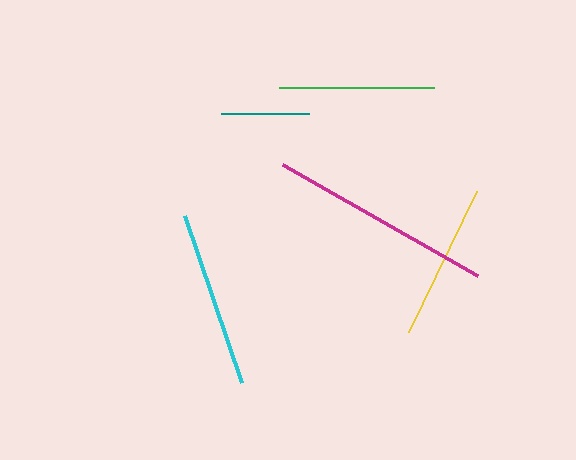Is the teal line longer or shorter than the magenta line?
The magenta line is longer than the teal line.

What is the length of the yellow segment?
The yellow segment is approximately 156 pixels long.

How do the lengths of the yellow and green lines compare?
The yellow and green lines are approximately the same length.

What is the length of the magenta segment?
The magenta segment is approximately 225 pixels long.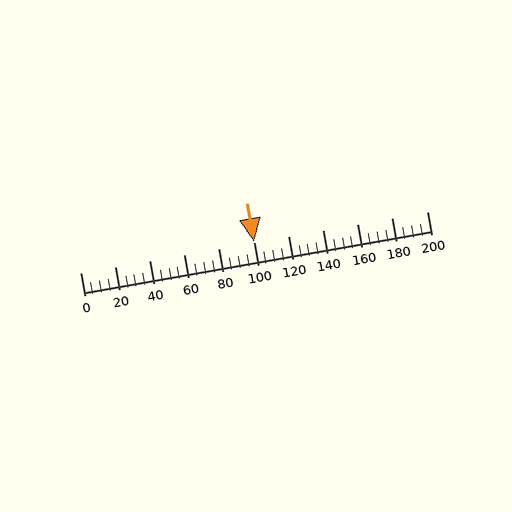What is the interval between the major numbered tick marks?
The major tick marks are spaced 20 units apart.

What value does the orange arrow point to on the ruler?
The orange arrow points to approximately 100.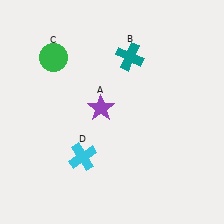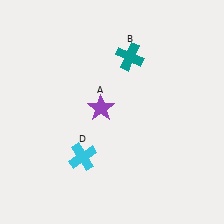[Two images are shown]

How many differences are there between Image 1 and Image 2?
There is 1 difference between the two images.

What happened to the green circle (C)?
The green circle (C) was removed in Image 2. It was in the top-left area of Image 1.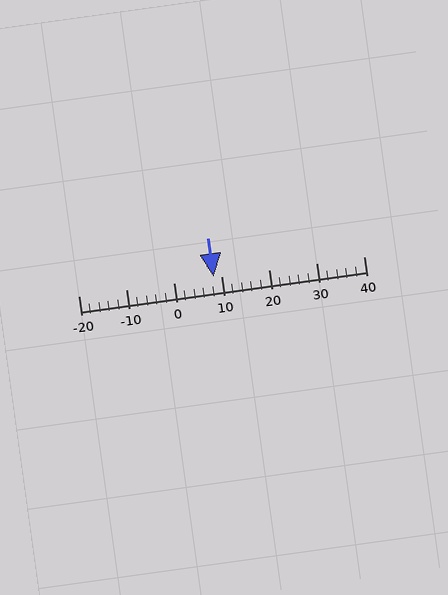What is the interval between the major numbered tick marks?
The major tick marks are spaced 10 units apart.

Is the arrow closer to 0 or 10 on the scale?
The arrow is closer to 10.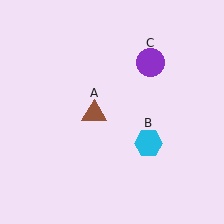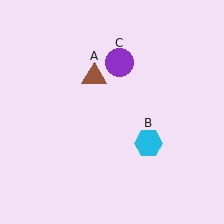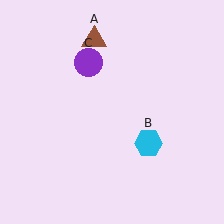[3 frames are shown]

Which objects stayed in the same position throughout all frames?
Cyan hexagon (object B) remained stationary.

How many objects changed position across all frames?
2 objects changed position: brown triangle (object A), purple circle (object C).